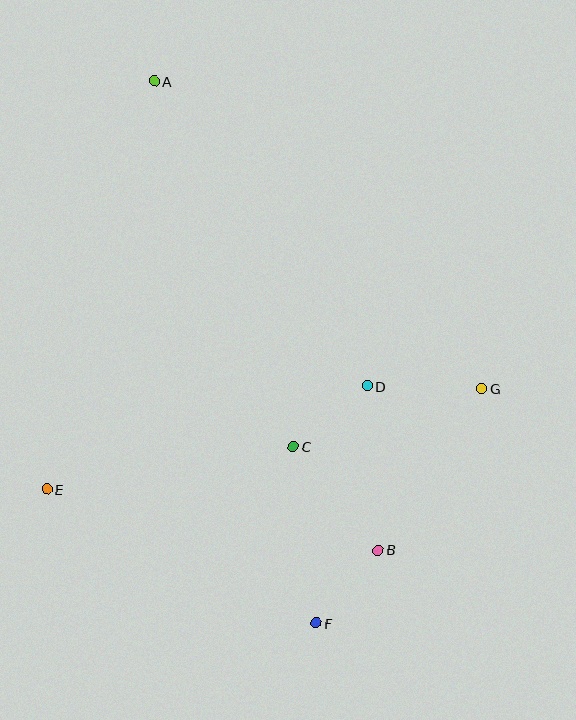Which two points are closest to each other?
Points C and D are closest to each other.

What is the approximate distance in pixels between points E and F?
The distance between E and F is approximately 301 pixels.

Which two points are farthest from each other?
Points A and F are farthest from each other.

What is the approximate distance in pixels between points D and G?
The distance between D and G is approximately 114 pixels.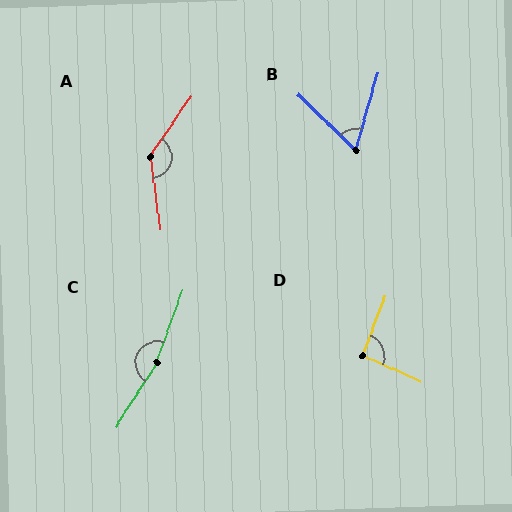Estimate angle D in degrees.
Approximately 93 degrees.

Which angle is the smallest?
B, at approximately 63 degrees.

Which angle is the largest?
C, at approximately 167 degrees.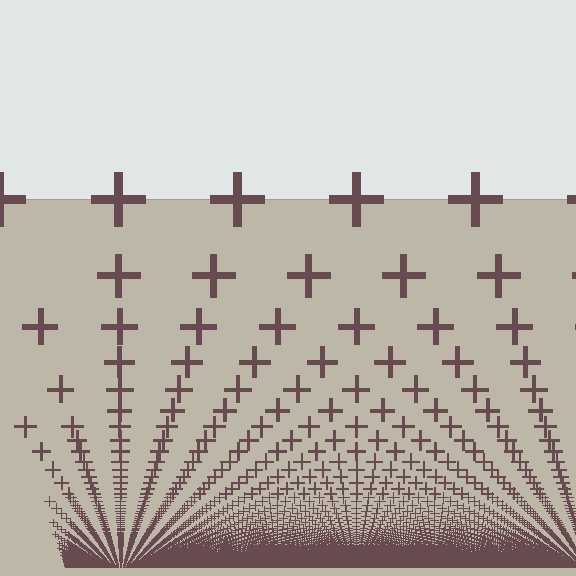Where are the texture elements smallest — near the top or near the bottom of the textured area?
Near the bottom.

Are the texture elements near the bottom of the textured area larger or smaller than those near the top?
Smaller. The gradient is inverted — elements near the bottom are smaller and denser.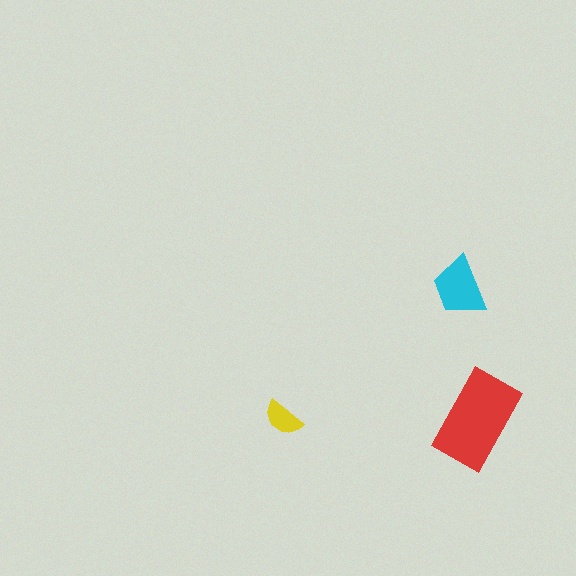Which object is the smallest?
The yellow semicircle.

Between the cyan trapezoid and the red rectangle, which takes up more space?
The red rectangle.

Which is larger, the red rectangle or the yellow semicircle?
The red rectangle.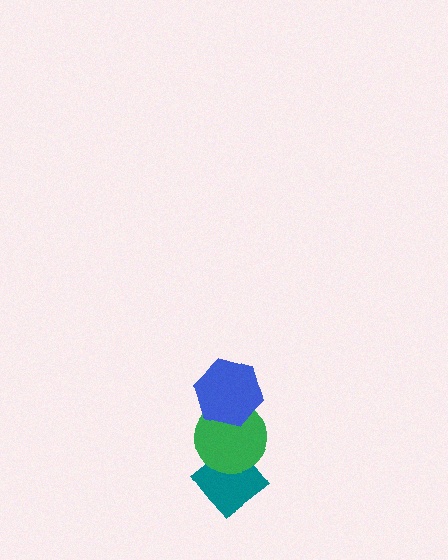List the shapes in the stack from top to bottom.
From top to bottom: the blue hexagon, the green circle, the teal diamond.